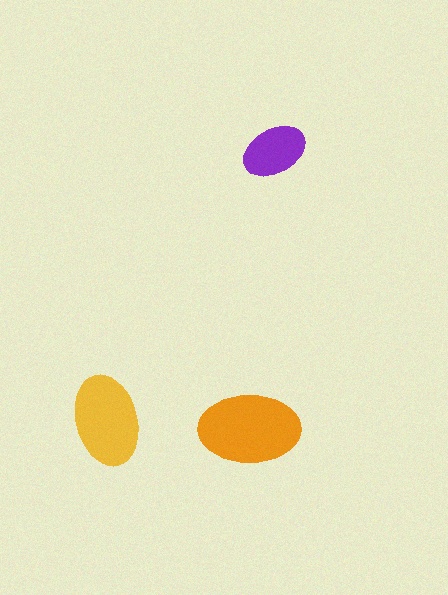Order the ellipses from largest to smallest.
the orange one, the yellow one, the purple one.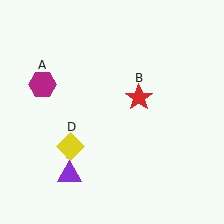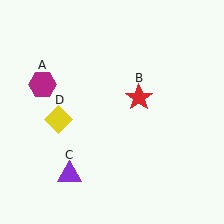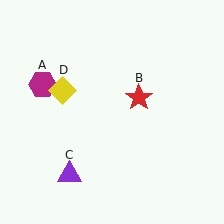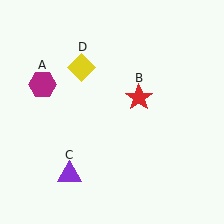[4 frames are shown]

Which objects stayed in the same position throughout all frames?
Magenta hexagon (object A) and red star (object B) and purple triangle (object C) remained stationary.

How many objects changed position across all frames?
1 object changed position: yellow diamond (object D).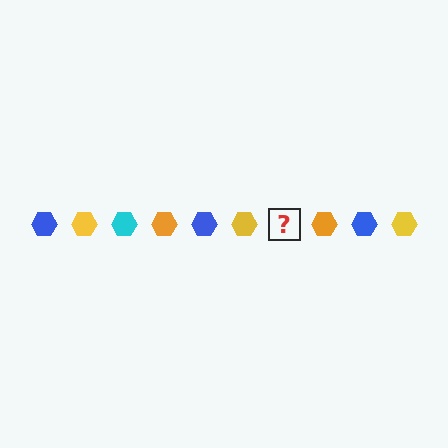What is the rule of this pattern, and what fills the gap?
The rule is that the pattern cycles through blue, yellow, cyan, orange hexagons. The gap should be filled with a cyan hexagon.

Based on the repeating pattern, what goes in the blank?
The blank should be a cyan hexagon.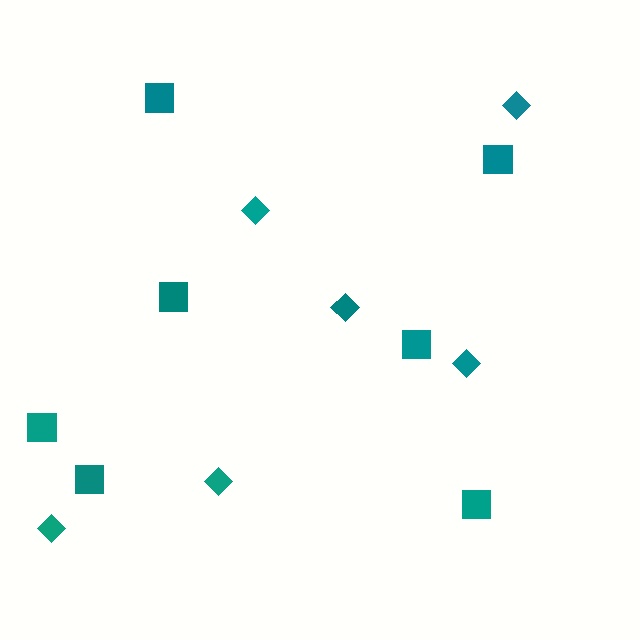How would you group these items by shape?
There are 2 groups: one group of diamonds (6) and one group of squares (7).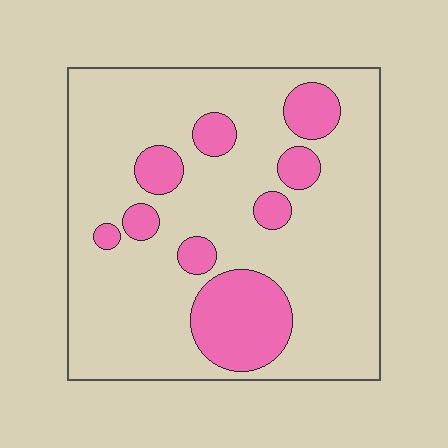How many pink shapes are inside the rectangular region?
9.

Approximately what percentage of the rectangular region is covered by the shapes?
Approximately 20%.